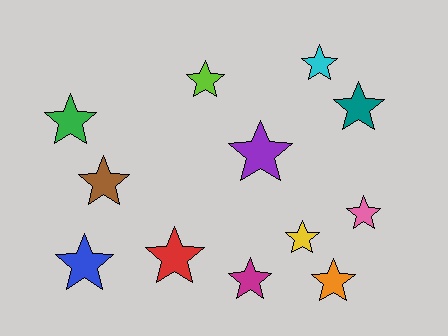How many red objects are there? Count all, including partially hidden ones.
There is 1 red object.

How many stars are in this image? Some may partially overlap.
There are 12 stars.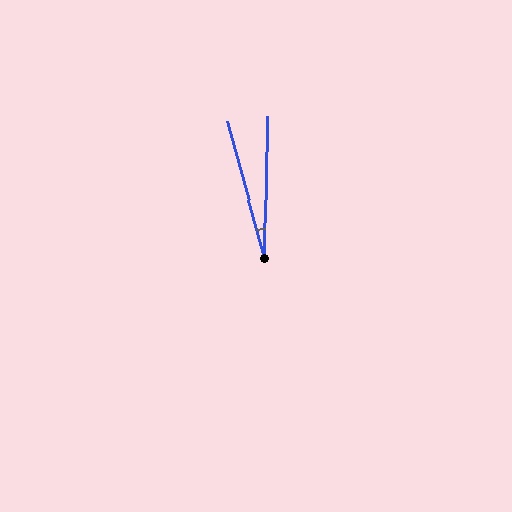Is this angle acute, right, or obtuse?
It is acute.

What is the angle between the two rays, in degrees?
Approximately 16 degrees.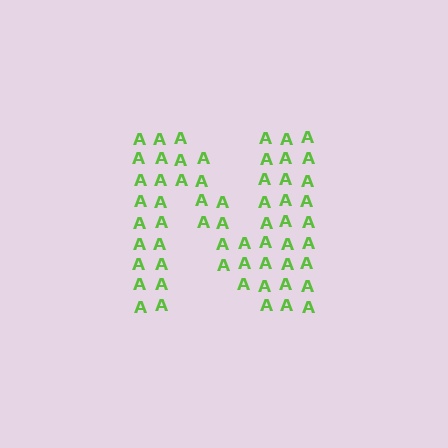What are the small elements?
The small elements are letter A's.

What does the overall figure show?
The overall figure shows the letter N.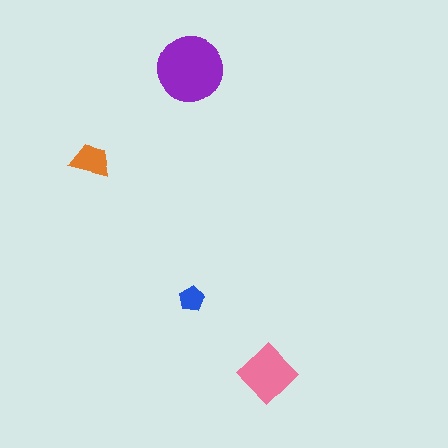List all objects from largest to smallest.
The purple circle, the pink diamond, the orange trapezoid, the blue pentagon.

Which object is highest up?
The purple circle is topmost.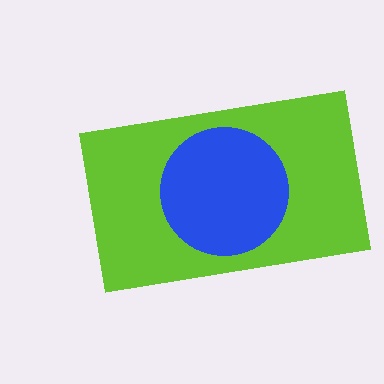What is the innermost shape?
The blue circle.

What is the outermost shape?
The lime rectangle.